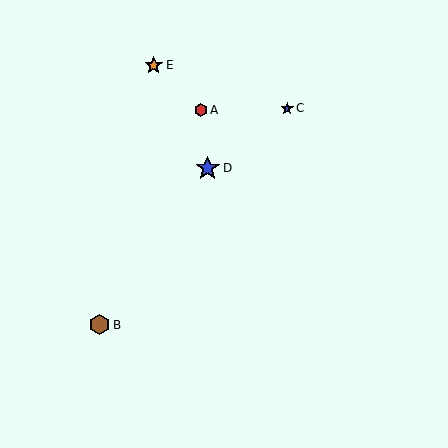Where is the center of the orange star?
The center of the orange star is at (154, 65).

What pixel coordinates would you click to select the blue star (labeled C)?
Click at (287, 108) to select the blue star C.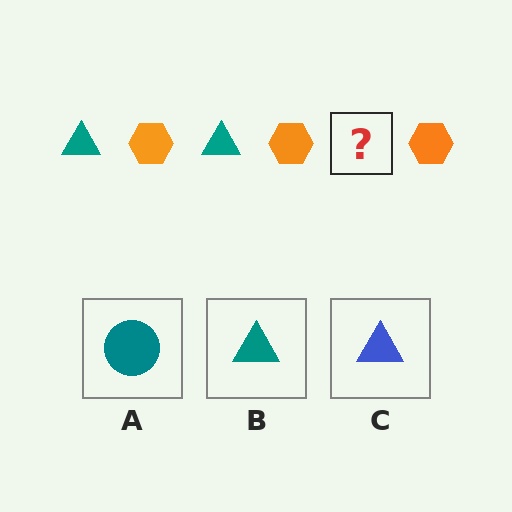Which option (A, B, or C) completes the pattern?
B.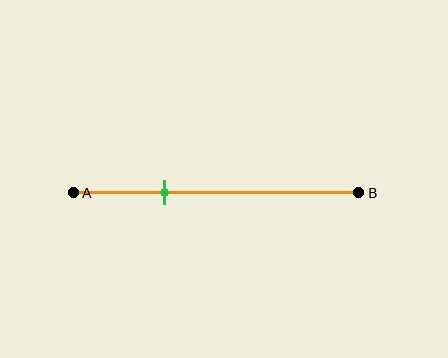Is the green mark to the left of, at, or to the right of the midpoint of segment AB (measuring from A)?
The green mark is to the left of the midpoint of segment AB.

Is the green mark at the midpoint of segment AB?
No, the mark is at about 30% from A, not at the 50% midpoint.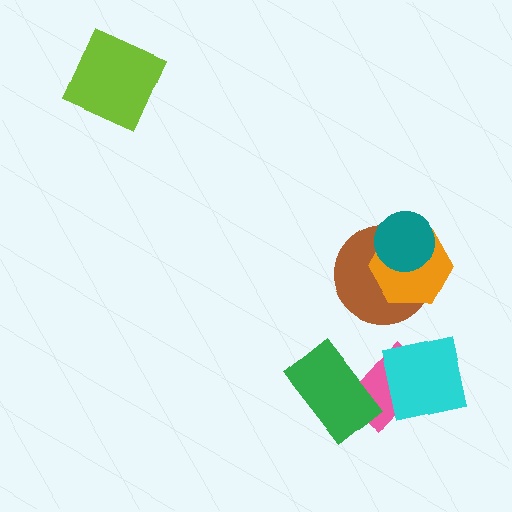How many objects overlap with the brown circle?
2 objects overlap with the brown circle.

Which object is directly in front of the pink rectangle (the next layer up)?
The cyan square is directly in front of the pink rectangle.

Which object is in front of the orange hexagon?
The teal circle is in front of the orange hexagon.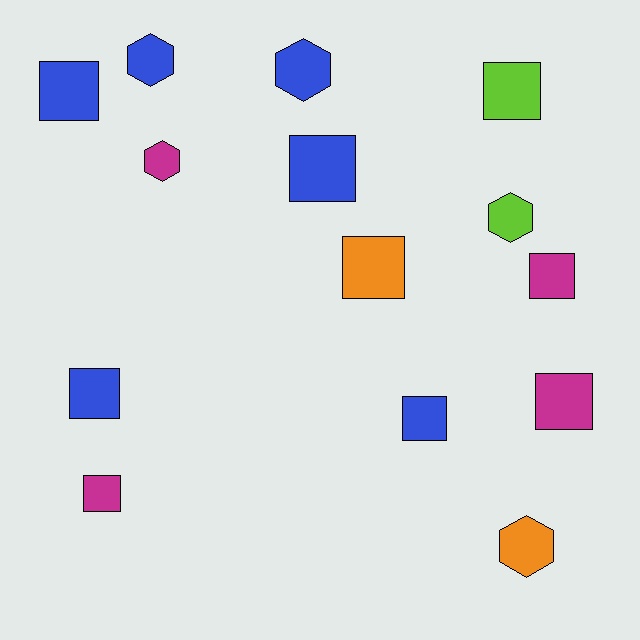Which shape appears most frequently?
Square, with 9 objects.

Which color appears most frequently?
Blue, with 6 objects.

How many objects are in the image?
There are 14 objects.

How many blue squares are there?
There are 4 blue squares.